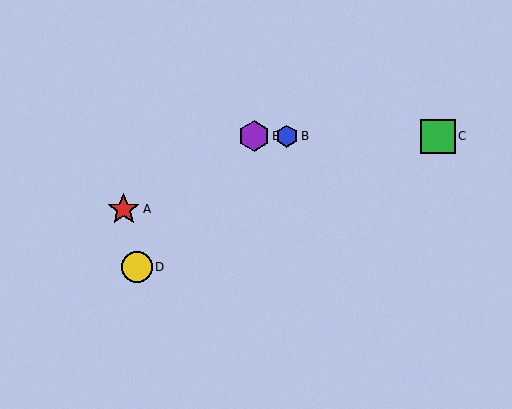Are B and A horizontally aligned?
No, B is at y≈136 and A is at y≈209.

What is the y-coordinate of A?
Object A is at y≈209.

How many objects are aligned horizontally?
3 objects (B, C, E) are aligned horizontally.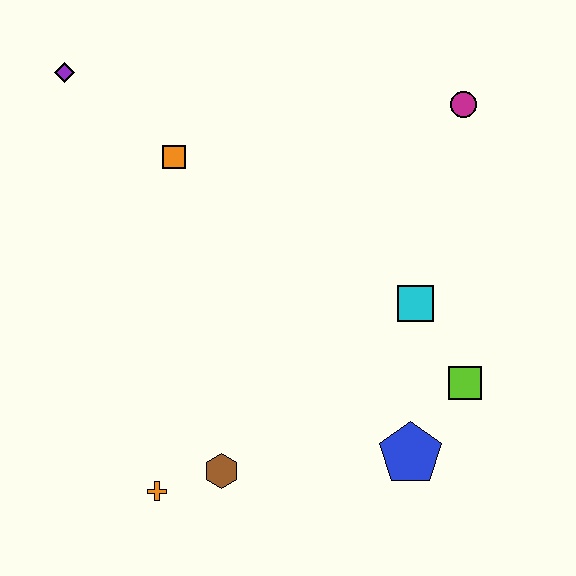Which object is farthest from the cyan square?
The purple diamond is farthest from the cyan square.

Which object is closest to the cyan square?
The lime square is closest to the cyan square.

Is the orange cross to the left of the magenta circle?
Yes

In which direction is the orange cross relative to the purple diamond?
The orange cross is below the purple diamond.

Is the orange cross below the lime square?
Yes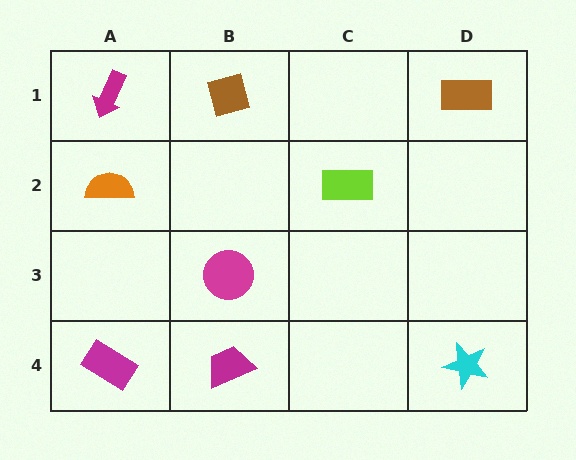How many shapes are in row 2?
2 shapes.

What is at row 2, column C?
A lime rectangle.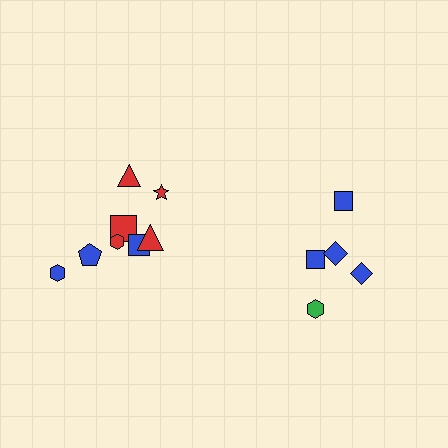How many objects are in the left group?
There are 8 objects.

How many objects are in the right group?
There are 5 objects.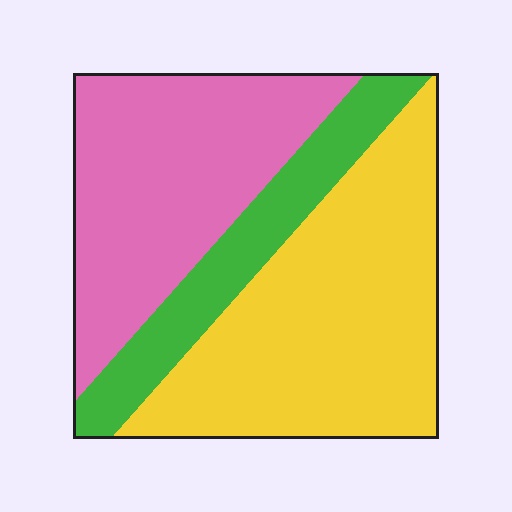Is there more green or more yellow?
Yellow.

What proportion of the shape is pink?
Pink covers about 35% of the shape.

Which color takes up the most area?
Yellow, at roughly 45%.